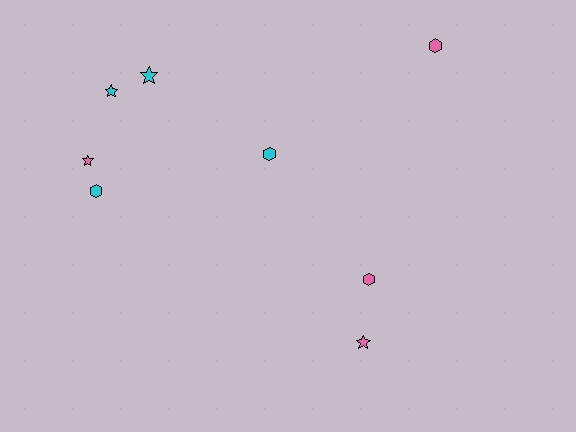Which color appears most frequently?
Pink, with 4 objects.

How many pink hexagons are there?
There are 2 pink hexagons.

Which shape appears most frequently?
Star, with 4 objects.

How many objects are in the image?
There are 8 objects.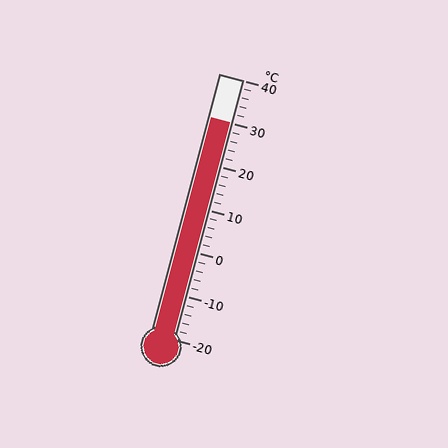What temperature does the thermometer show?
The thermometer shows approximately 30°C.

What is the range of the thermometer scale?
The thermometer scale ranges from -20°C to 40°C.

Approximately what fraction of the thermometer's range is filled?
The thermometer is filled to approximately 85% of its range.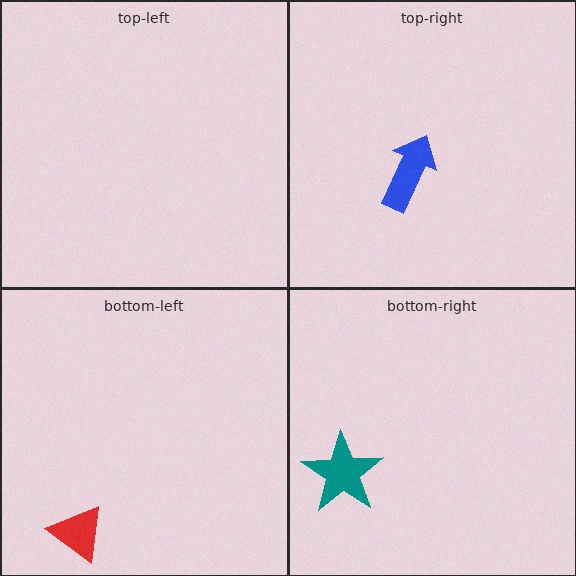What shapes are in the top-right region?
The blue arrow.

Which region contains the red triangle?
The bottom-left region.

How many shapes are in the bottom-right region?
1.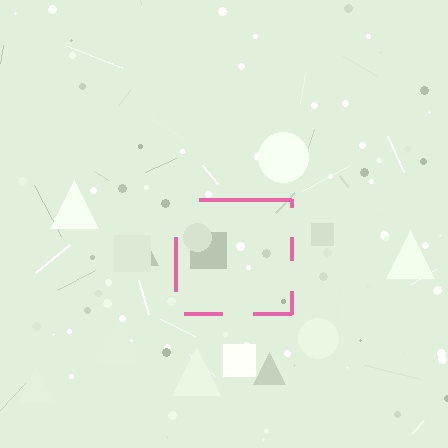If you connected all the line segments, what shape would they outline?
They would outline a square.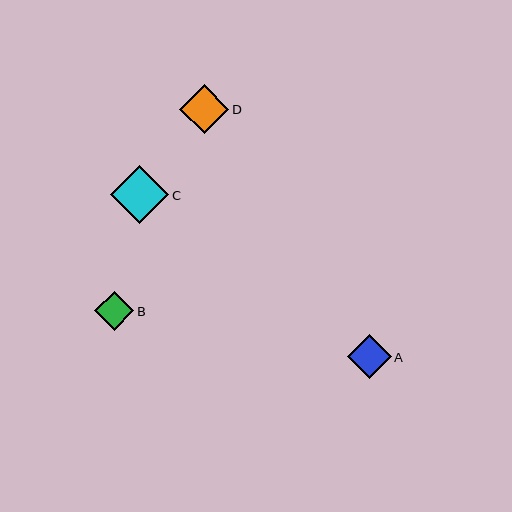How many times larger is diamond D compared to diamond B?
Diamond D is approximately 1.3 times the size of diamond B.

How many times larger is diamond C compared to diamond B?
Diamond C is approximately 1.5 times the size of diamond B.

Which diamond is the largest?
Diamond C is the largest with a size of approximately 58 pixels.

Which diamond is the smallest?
Diamond B is the smallest with a size of approximately 39 pixels.